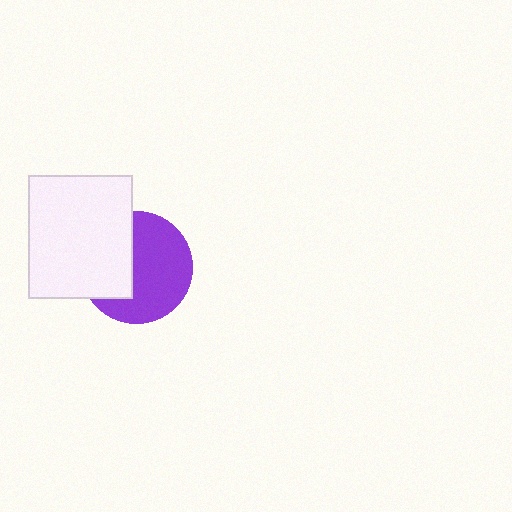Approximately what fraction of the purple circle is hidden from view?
Roughly 39% of the purple circle is hidden behind the white rectangle.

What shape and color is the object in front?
The object in front is a white rectangle.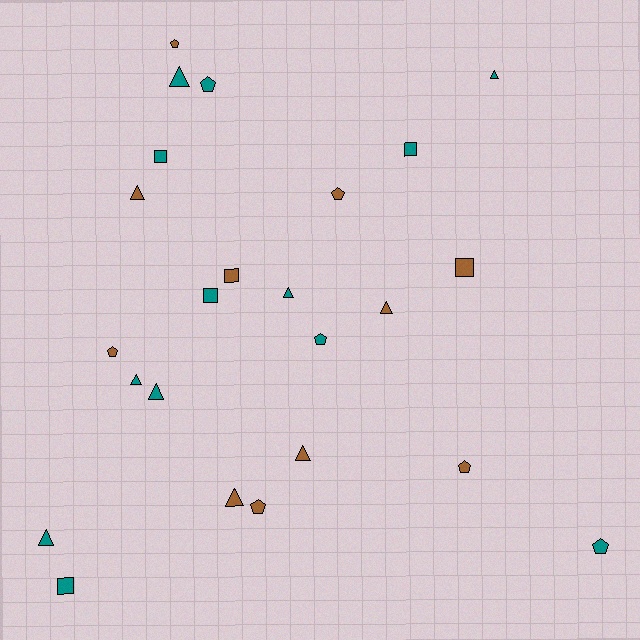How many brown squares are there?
There are 2 brown squares.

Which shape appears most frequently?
Triangle, with 10 objects.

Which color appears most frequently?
Teal, with 13 objects.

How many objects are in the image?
There are 24 objects.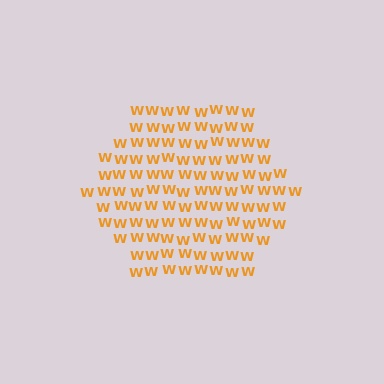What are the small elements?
The small elements are letter W's.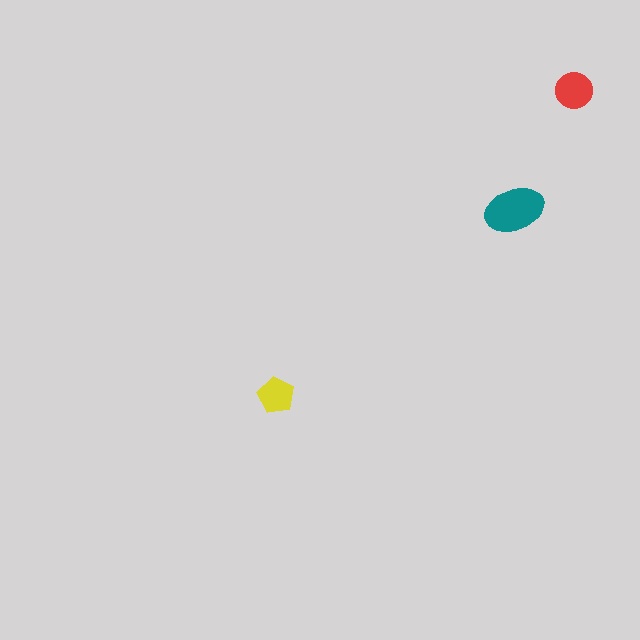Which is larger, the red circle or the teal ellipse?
The teal ellipse.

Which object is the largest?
The teal ellipse.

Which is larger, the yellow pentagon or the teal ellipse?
The teal ellipse.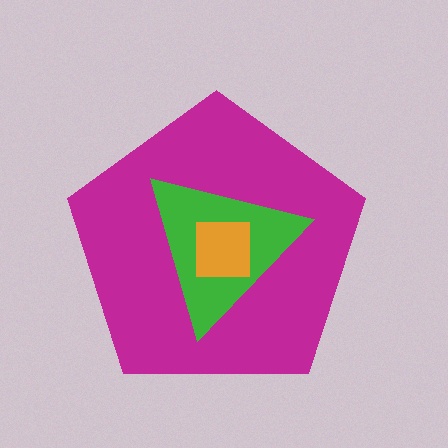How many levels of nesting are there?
3.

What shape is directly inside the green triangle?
The orange square.